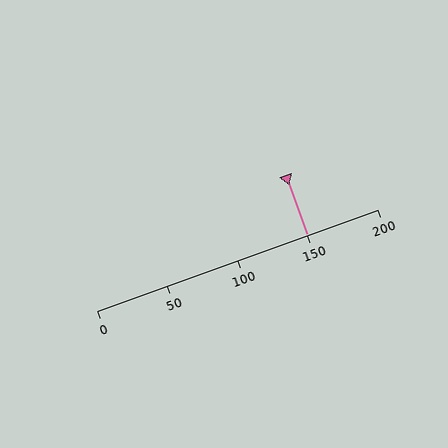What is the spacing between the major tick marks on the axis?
The major ticks are spaced 50 apart.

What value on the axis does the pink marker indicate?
The marker indicates approximately 150.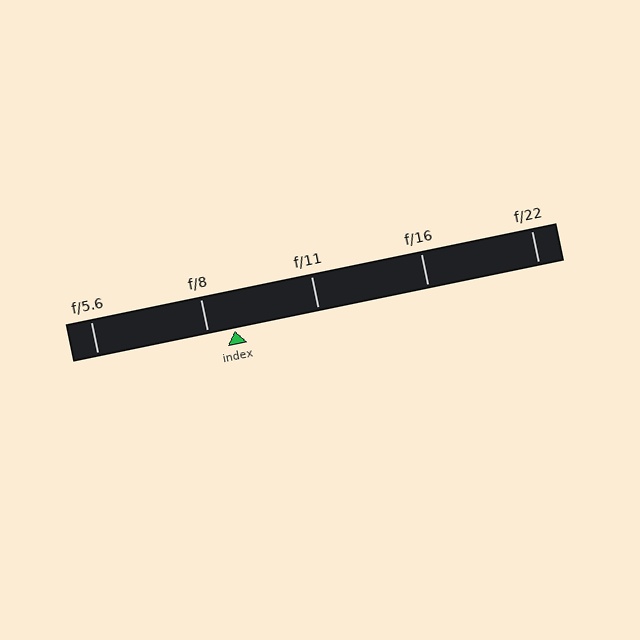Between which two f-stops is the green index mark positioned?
The index mark is between f/8 and f/11.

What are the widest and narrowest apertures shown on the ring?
The widest aperture shown is f/5.6 and the narrowest is f/22.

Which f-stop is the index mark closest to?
The index mark is closest to f/8.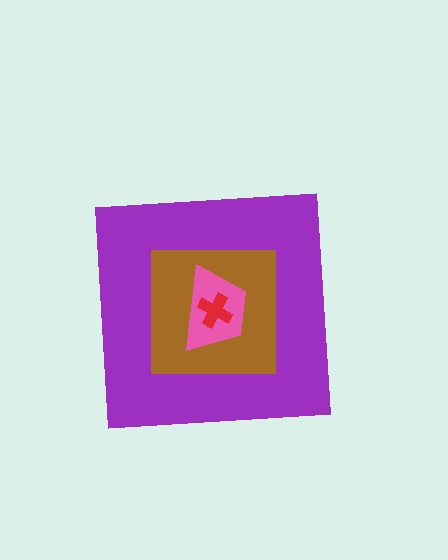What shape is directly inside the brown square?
The pink trapezoid.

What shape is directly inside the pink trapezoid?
The red cross.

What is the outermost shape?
The purple square.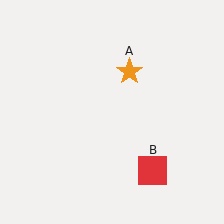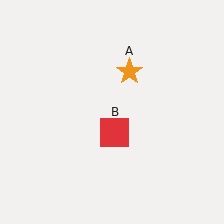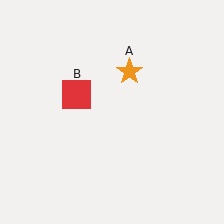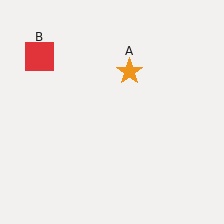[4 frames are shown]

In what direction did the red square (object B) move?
The red square (object B) moved up and to the left.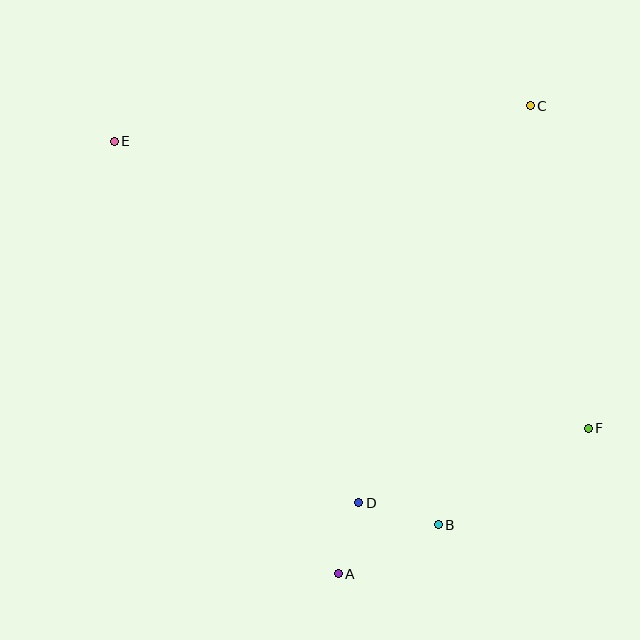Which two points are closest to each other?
Points A and D are closest to each other.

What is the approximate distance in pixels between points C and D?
The distance between C and D is approximately 432 pixels.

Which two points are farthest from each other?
Points E and F are farthest from each other.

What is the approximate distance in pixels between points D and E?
The distance between D and E is approximately 436 pixels.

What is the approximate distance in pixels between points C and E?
The distance between C and E is approximately 418 pixels.